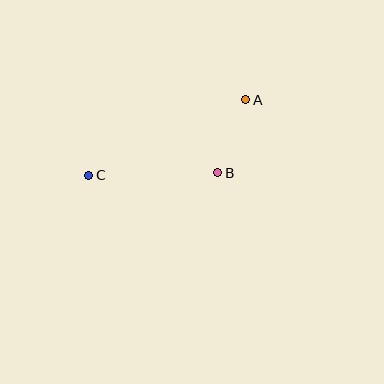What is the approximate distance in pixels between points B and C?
The distance between B and C is approximately 129 pixels.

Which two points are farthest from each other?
Points A and C are farthest from each other.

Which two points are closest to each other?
Points A and B are closest to each other.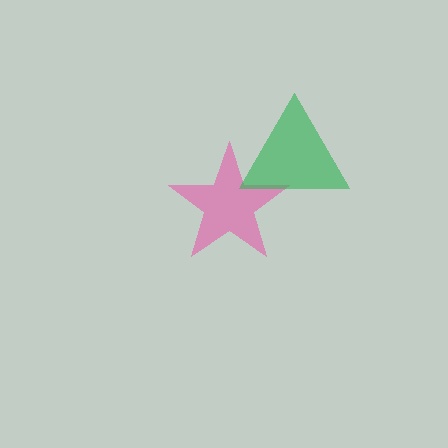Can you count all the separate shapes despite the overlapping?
Yes, there are 2 separate shapes.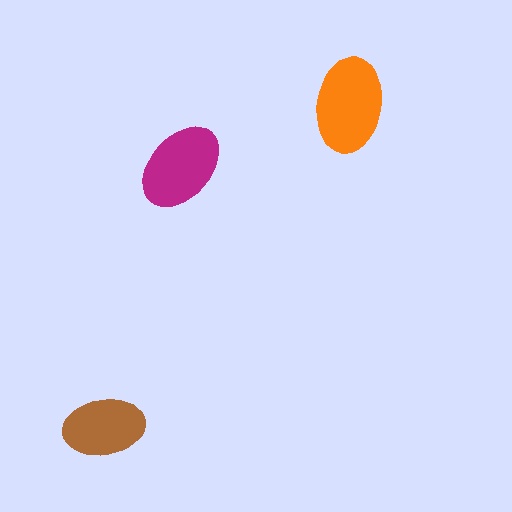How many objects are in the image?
There are 3 objects in the image.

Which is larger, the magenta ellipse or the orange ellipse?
The orange one.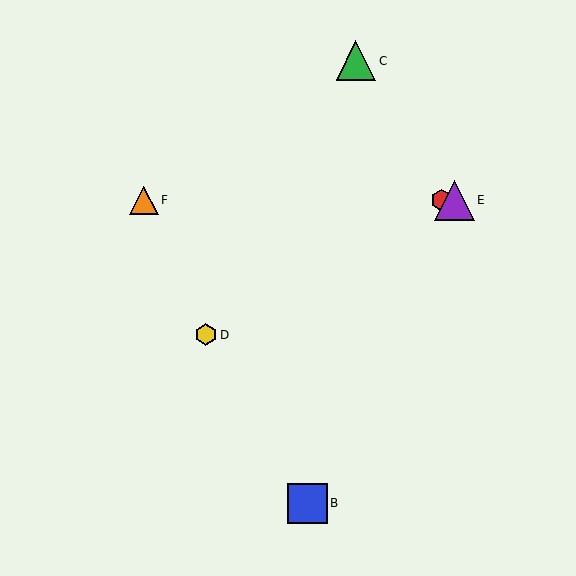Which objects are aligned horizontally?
Objects A, E, F are aligned horizontally.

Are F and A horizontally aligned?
Yes, both are at y≈200.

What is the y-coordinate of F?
Object F is at y≈200.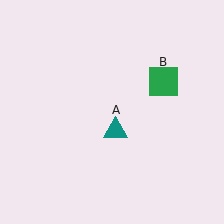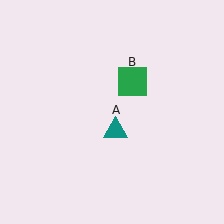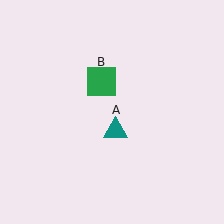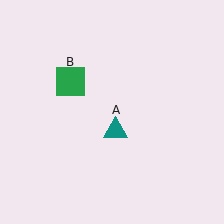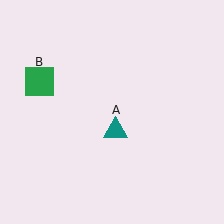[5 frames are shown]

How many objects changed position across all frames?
1 object changed position: green square (object B).